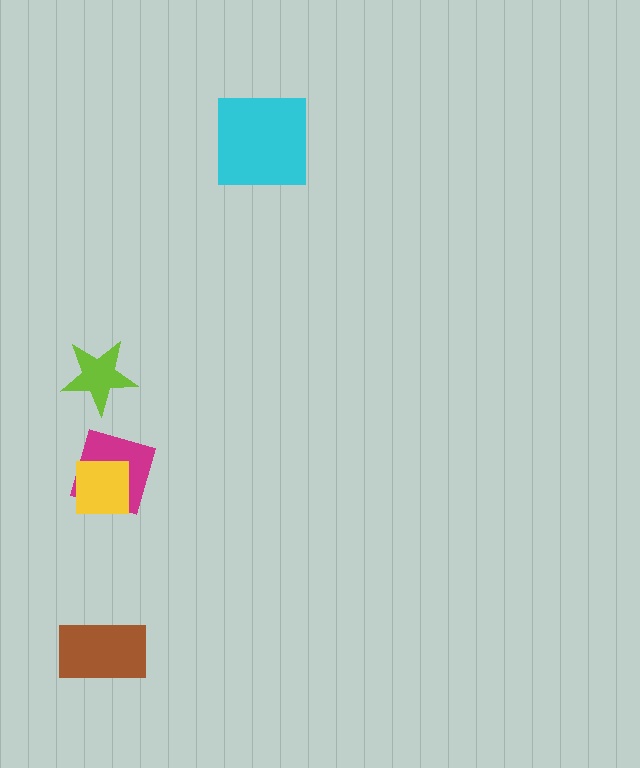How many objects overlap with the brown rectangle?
0 objects overlap with the brown rectangle.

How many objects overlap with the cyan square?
0 objects overlap with the cyan square.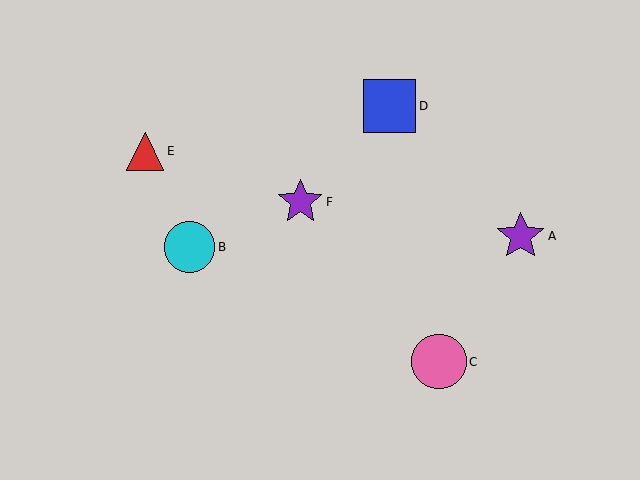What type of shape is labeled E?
Shape E is a red triangle.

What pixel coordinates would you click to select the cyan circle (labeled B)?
Click at (189, 247) to select the cyan circle B.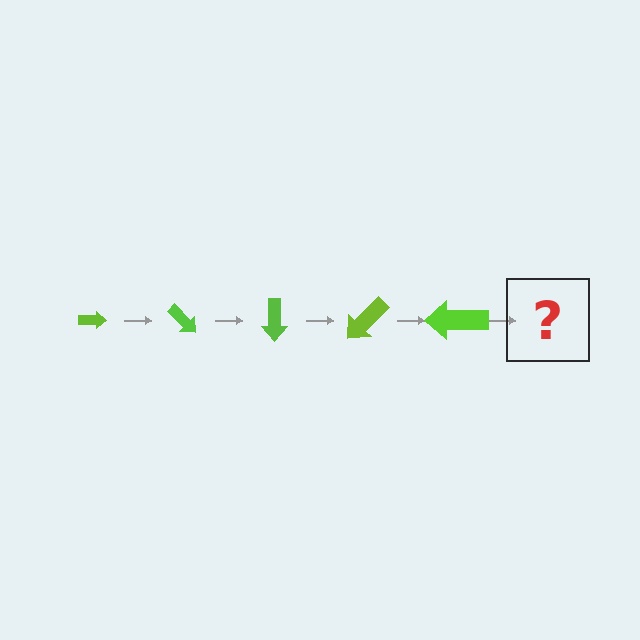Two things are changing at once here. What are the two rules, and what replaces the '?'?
The two rules are that the arrow grows larger each step and it rotates 45 degrees each step. The '?' should be an arrow, larger than the previous one and rotated 225 degrees from the start.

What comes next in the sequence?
The next element should be an arrow, larger than the previous one and rotated 225 degrees from the start.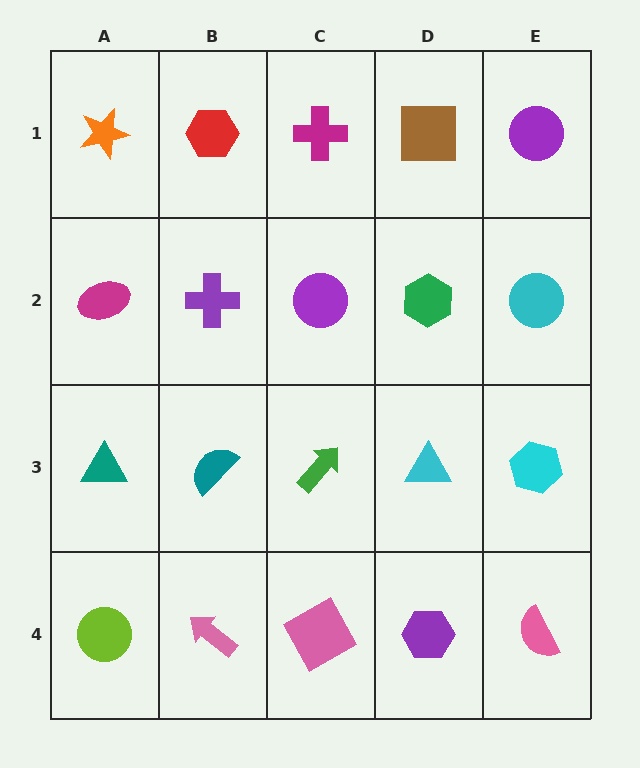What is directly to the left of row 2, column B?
A magenta ellipse.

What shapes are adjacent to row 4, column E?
A cyan hexagon (row 3, column E), a purple hexagon (row 4, column D).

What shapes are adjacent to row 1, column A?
A magenta ellipse (row 2, column A), a red hexagon (row 1, column B).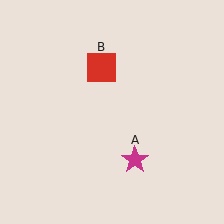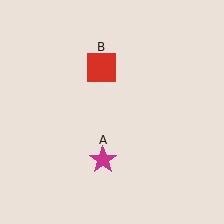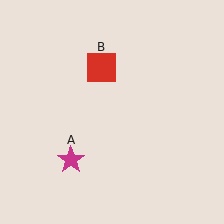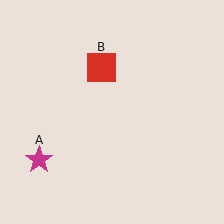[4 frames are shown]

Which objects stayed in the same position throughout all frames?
Red square (object B) remained stationary.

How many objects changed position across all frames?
1 object changed position: magenta star (object A).